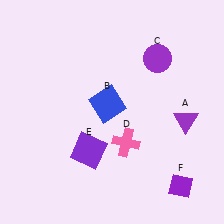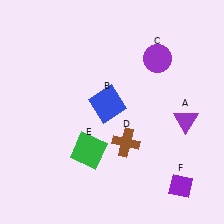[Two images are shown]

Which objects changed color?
D changed from pink to brown. E changed from purple to green.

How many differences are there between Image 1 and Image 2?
There are 2 differences between the two images.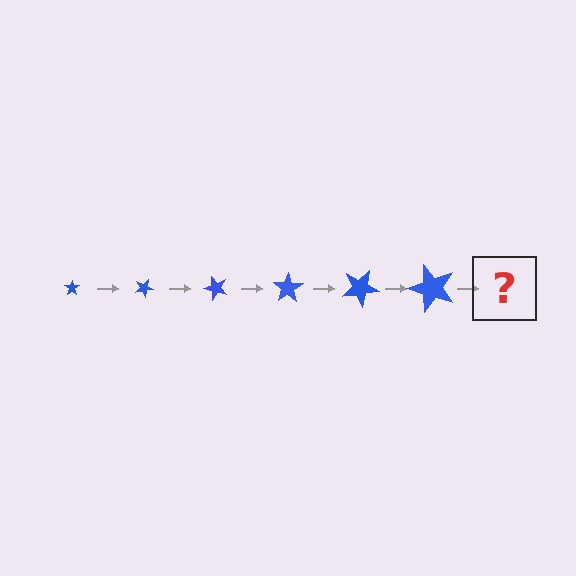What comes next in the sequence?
The next element should be a star, larger than the previous one and rotated 150 degrees from the start.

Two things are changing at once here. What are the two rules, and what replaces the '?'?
The two rules are that the star grows larger each step and it rotates 25 degrees each step. The '?' should be a star, larger than the previous one and rotated 150 degrees from the start.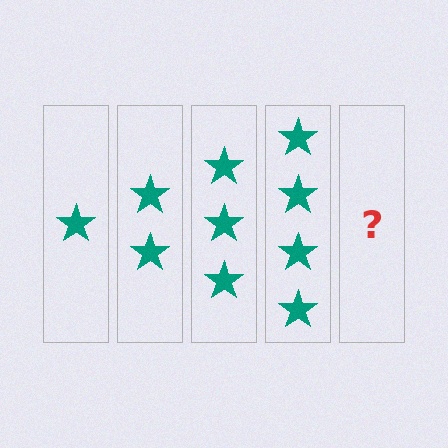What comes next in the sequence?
The next element should be 5 stars.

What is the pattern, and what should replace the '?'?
The pattern is that each step adds one more star. The '?' should be 5 stars.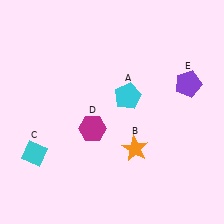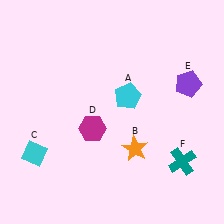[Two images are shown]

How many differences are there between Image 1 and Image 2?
There is 1 difference between the two images.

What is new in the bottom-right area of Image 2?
A teal cross (F) was added in the bottom-right area of Image 2.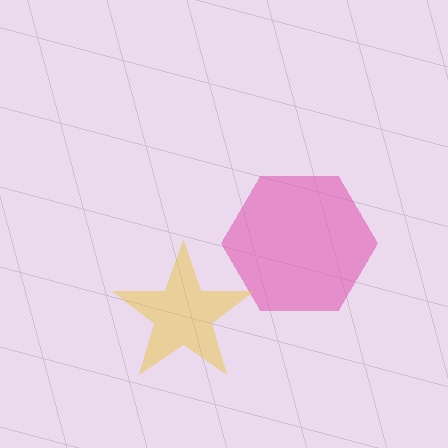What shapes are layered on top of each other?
The layered shapes are: a pink hexagon, a yellow star.